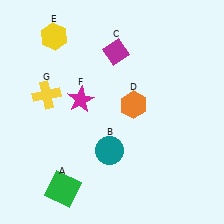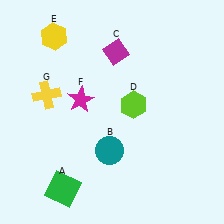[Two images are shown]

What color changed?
The hexagon (D) changed from orange in Image 1 to lime in Image 2.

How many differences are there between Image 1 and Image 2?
There is 1 difference between the two images.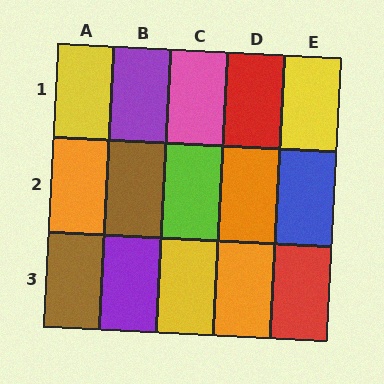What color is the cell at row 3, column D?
Orange.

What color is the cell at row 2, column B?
Brown.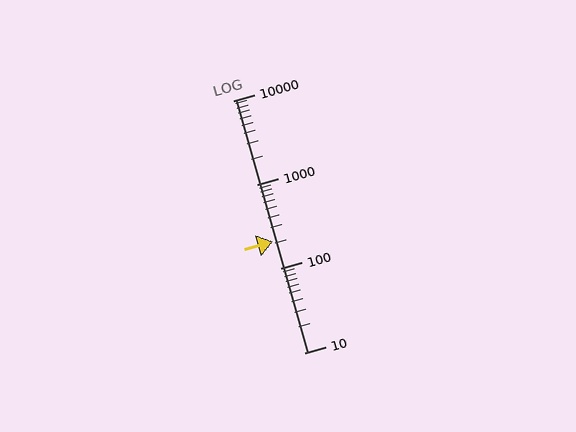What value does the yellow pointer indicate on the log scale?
The pointer indicates approximately 210.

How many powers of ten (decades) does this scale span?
The scale spans 3 decades, from 10 to 10000.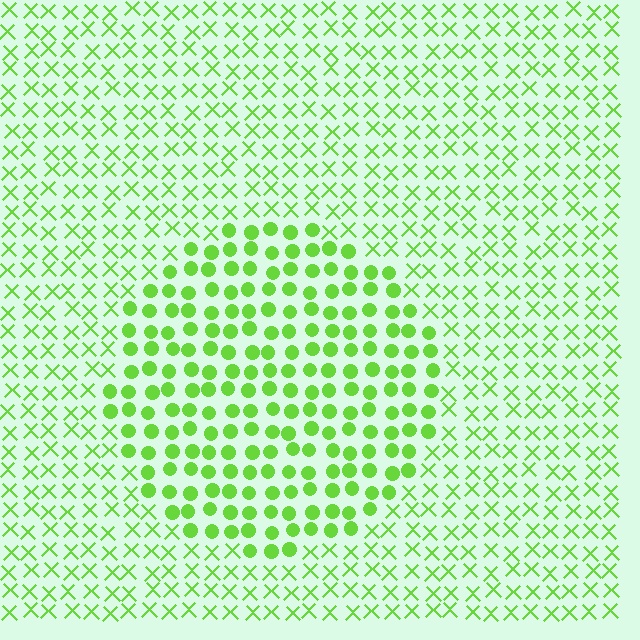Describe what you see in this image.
The image is filled with small lime elements arranged in a uniform grid. A circle-shaped region contains circles, while the surrounding area contains X marks. The boundary is defined purely by the change in element shape.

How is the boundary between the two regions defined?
The boundary is defined by a change in element shape: circles inside vs. X marks outside. All elements share the same color and spacing.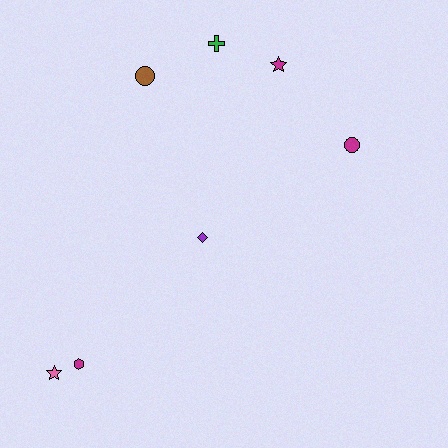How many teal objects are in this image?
There are no teal objects.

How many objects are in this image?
There are 7 objects.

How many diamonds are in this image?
There is 1 diamond.